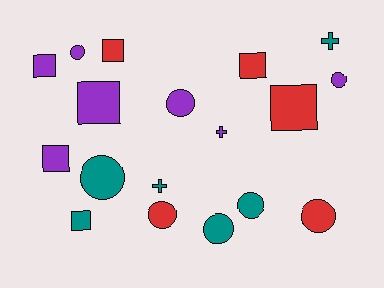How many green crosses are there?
There are no green crosses.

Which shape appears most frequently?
Circle, with 8 objects.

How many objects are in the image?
There are 18 objects.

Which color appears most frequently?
Purple, with 7 objects.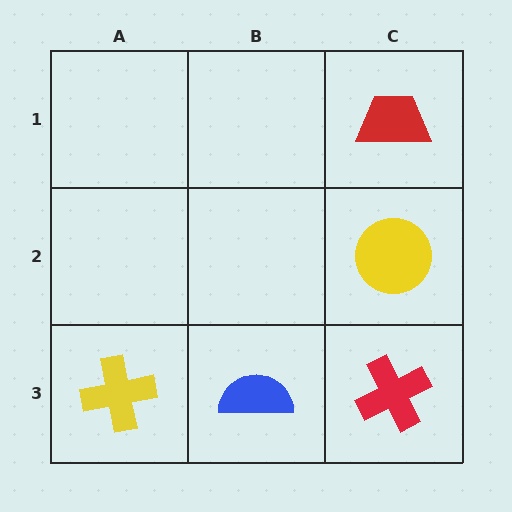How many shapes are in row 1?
1 shape.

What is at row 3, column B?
A blue semicircle.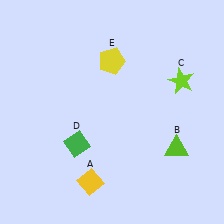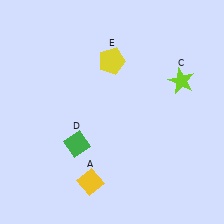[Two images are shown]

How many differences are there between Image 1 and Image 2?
There is 1 difference between the two images.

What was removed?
The lime triangle (B) was removed in Image 2.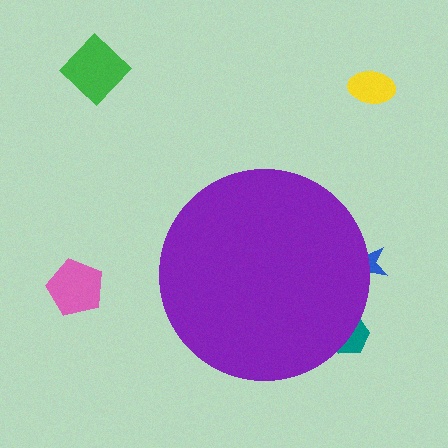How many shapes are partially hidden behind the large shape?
2 shapes are partially hidden.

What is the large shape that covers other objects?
A purple circle.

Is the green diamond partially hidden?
No, the green diamond is fully visible.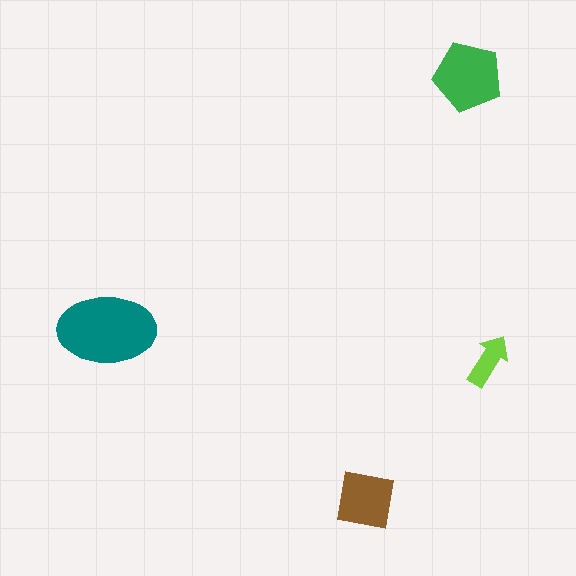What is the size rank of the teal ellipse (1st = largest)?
1st.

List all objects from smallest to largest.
The lime arrow, the brown square, the green pentagon, the teal ellipse.